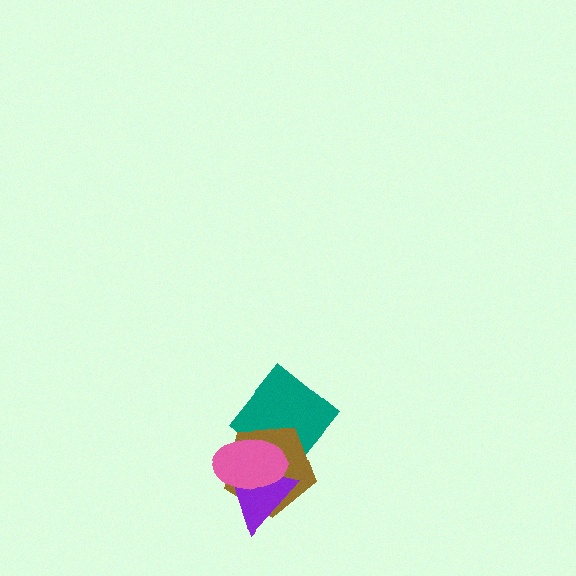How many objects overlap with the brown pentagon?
3 objects overlap with the brown pentagon.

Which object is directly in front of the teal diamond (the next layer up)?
The brown pentagon is directly in front of the teal diamond.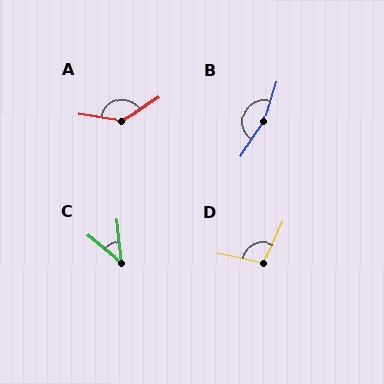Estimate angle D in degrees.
Approximately 103 degrees.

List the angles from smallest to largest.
C (44°), D (103°), A (137°), B (164°).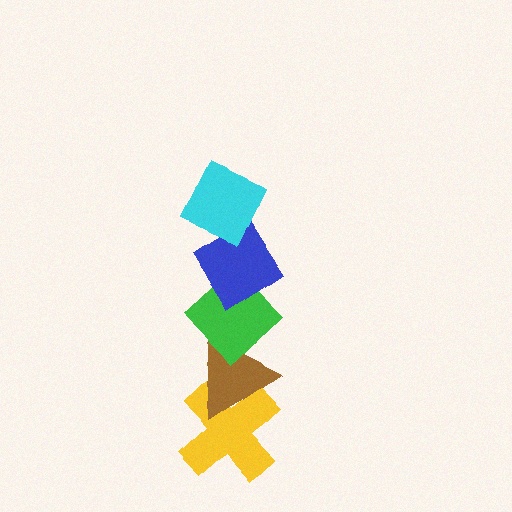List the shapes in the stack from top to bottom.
From top to bottom: the cyan diamond, the blue diamond, the green diamond, the brown triangle, the yellow cross.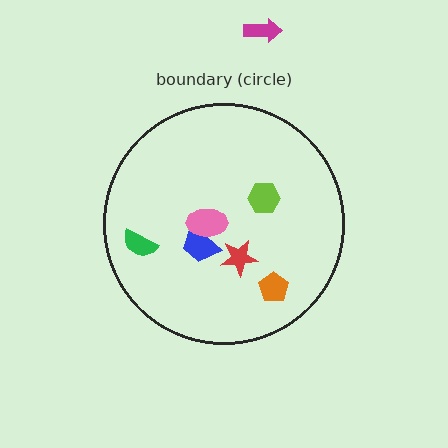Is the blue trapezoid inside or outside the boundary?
Inside.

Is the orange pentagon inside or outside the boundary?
Inside.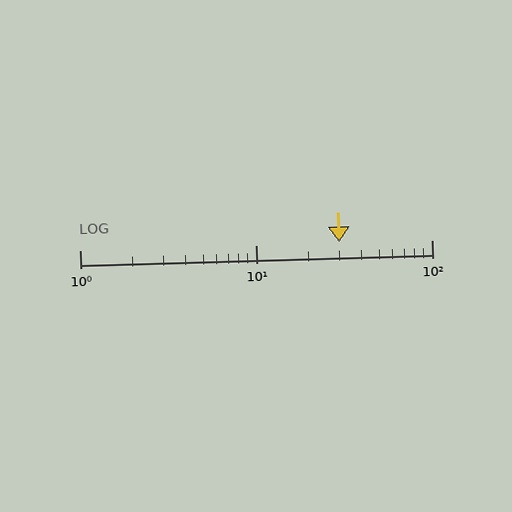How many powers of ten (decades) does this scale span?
The scale spans 2 decades, from 1 to 100.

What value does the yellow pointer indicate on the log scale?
The pointer indicates approximately 30.